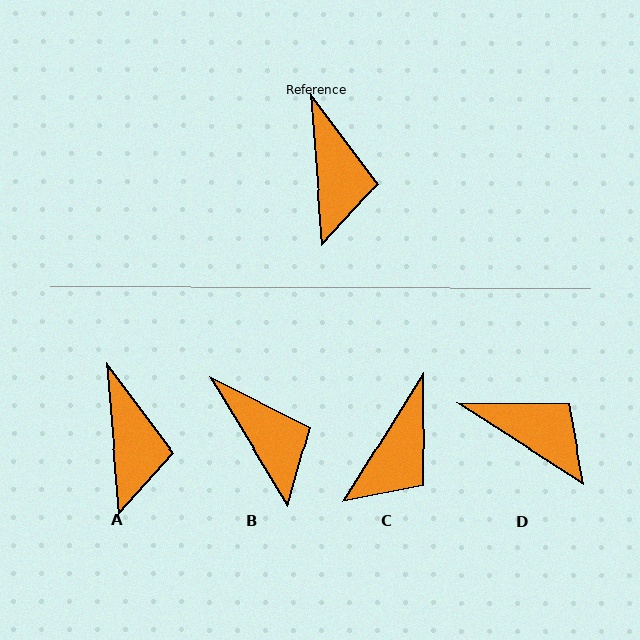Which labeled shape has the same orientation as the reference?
A.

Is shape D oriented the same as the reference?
No, it is off by about 52 degrees.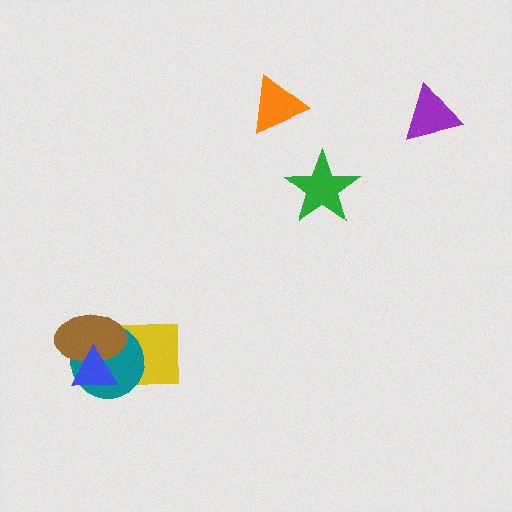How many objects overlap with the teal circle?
3 objects overlap with the teal circle.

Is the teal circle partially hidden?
Yes, it is partially covered by another shape.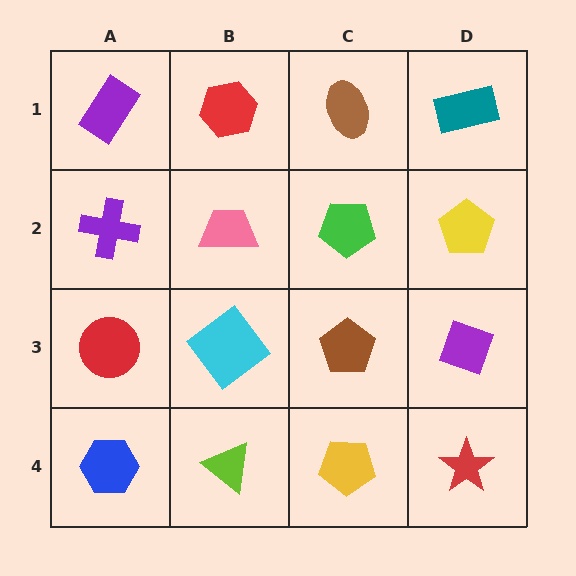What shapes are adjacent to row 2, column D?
A teal rectangle (row 1, column D), a purple diamond (row 3, column D), a green pentagon (row 2, column C).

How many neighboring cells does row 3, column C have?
4.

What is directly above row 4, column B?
A cyan diamond.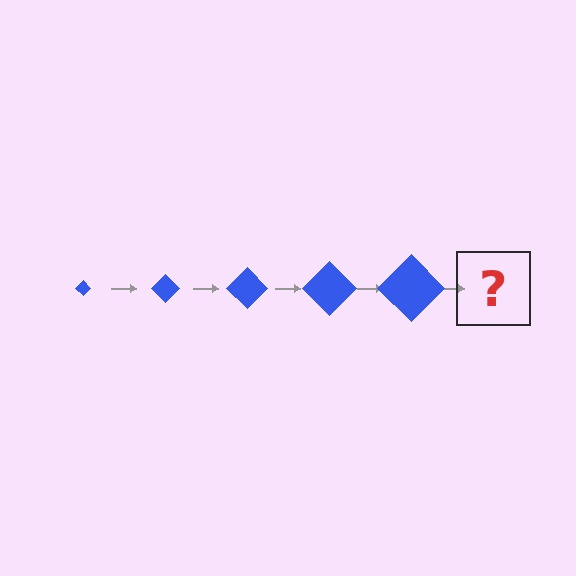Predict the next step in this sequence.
The next step is a blue diamond, larger than the previous one.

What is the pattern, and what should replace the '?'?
The pattern is that the diamond gets progressively larger each step. The '?' should be a blue diamond, larger than the previous one.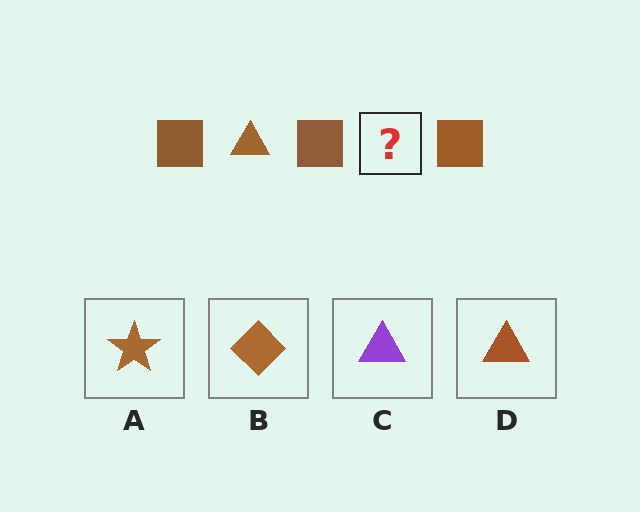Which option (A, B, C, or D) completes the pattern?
D.